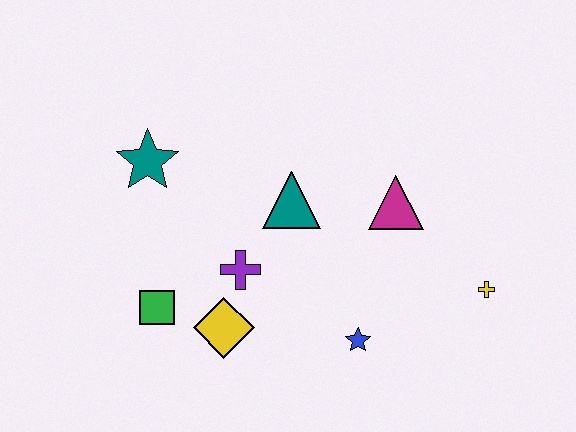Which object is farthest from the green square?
The yellow cross is farthest from the green square.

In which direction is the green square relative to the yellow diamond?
The green square is to the left of the yellow diamond.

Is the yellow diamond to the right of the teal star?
Yes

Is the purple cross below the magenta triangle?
Yes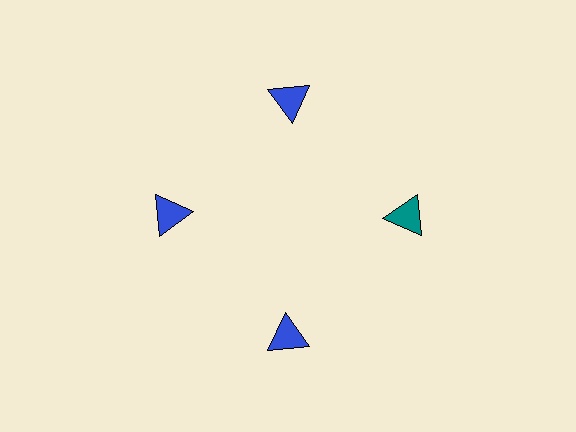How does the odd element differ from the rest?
It has a different color: teal instead of blue.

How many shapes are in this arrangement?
There are 4 shapes arranged in a ring pattern.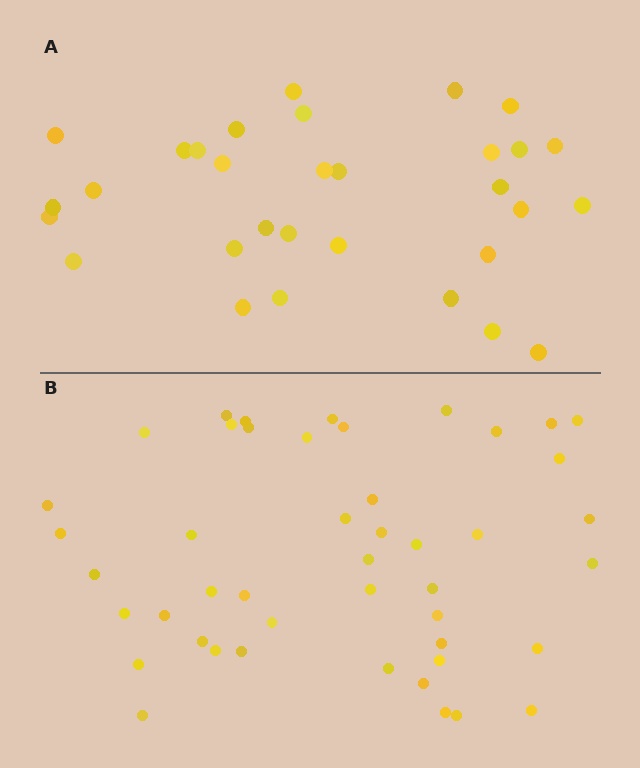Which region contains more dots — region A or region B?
Region B (the bottom region) has more dots.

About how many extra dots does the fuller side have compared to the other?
Region B has approximately 15 more dots than region A.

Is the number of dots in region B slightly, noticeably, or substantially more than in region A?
Region B has substantially more. The ratio is roughly 1.5 to 1.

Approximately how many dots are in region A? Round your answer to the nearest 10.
About 30 dots. (The exact count is 31, which rounds to 30.)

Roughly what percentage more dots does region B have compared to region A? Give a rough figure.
About 50% more.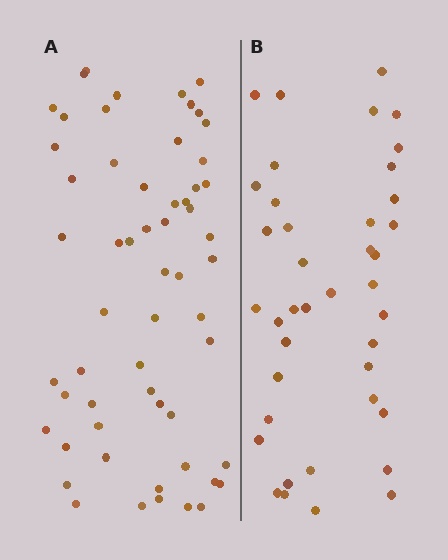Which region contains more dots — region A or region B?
Region A (the left region) has more dots.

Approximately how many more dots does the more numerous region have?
Region A has approximately 20 more dots than region B.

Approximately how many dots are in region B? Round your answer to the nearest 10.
About 40 dots.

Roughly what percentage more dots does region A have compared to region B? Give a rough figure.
About 45% more.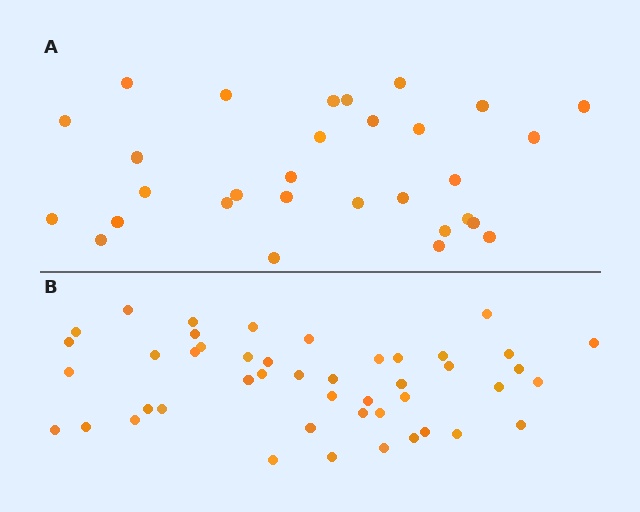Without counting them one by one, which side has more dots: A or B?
Region B (the bottom region) has more dots.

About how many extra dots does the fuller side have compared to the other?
Region B has approximately 15 more dots than region A.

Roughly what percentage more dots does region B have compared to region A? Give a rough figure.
About 55% more.